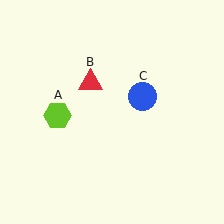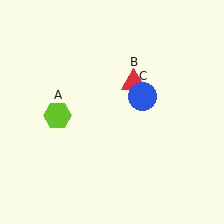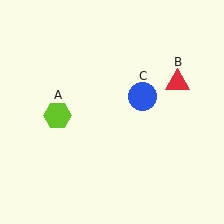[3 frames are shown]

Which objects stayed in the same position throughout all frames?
Lime hexagon (object A) and blue circle (object C) remained stationary.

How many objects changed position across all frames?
1 object changed position: red triangle (object B).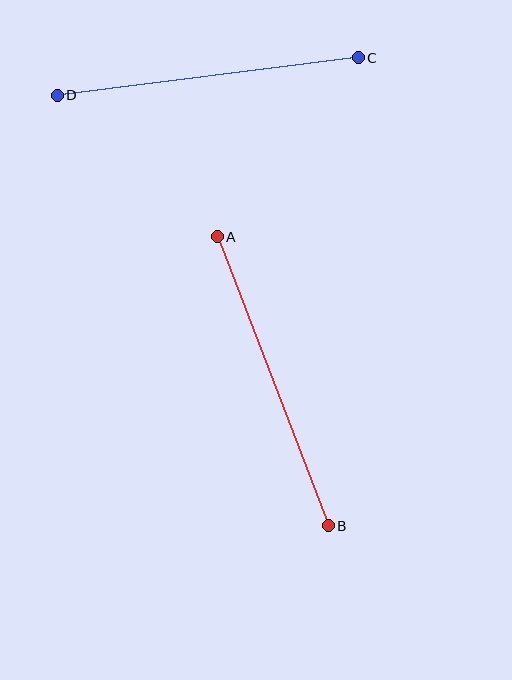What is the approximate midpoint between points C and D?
The midpoint is at approximately (208, 77) pixels.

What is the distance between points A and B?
The distance is approximately 310 pixels.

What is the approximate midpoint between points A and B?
The midpoint is at approximately (273, 381) pixels.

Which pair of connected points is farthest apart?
Points A and B are farthest apart.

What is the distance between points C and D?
The distance is approximately 304 pixels.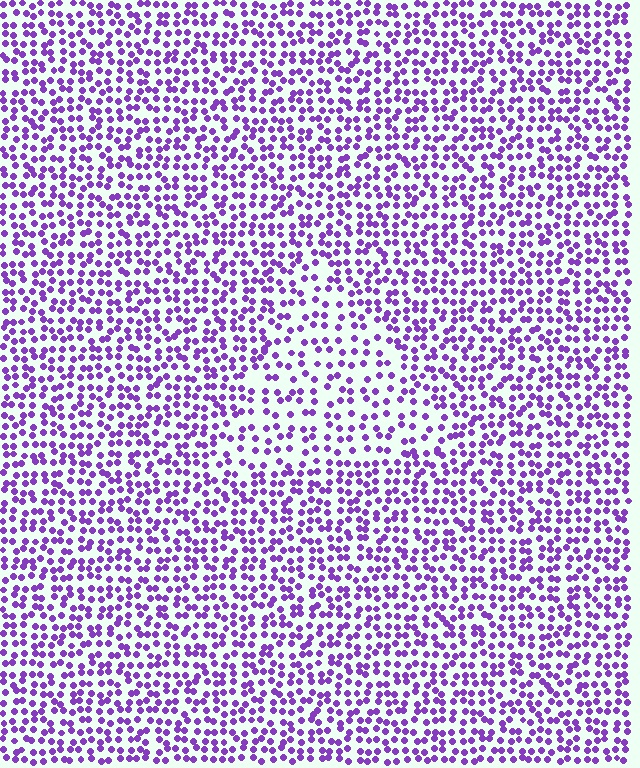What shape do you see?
I see a triangle.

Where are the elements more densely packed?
The elements are more densely packed outside the triangle boundary.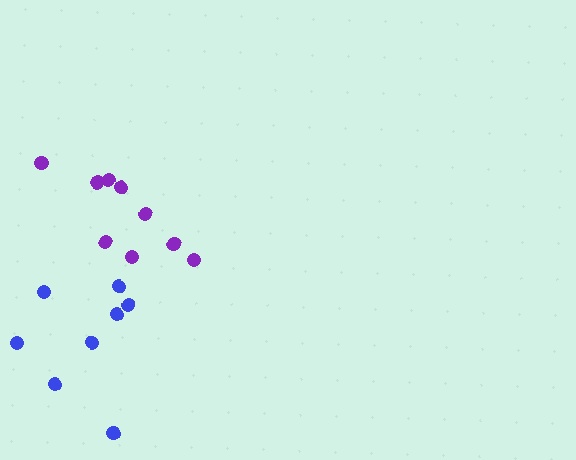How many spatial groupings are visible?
There are 2 spatial groupings.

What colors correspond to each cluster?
The clusters are colored: purple, blue.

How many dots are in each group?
Group 1: 9 dots, Group 2: 8 dots (17 total).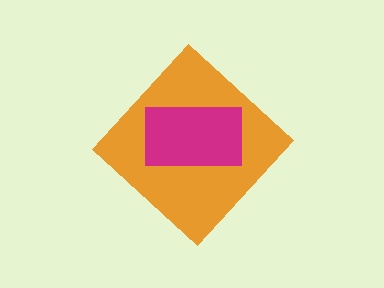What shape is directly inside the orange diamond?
The magenta rectangle.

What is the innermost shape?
The magenta rectangle.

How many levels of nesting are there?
2.